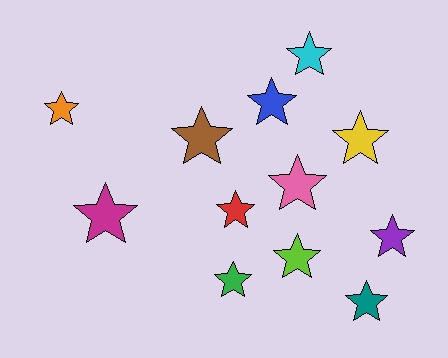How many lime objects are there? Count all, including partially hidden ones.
There is 1 lime object.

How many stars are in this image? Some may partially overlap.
There are 12 stars.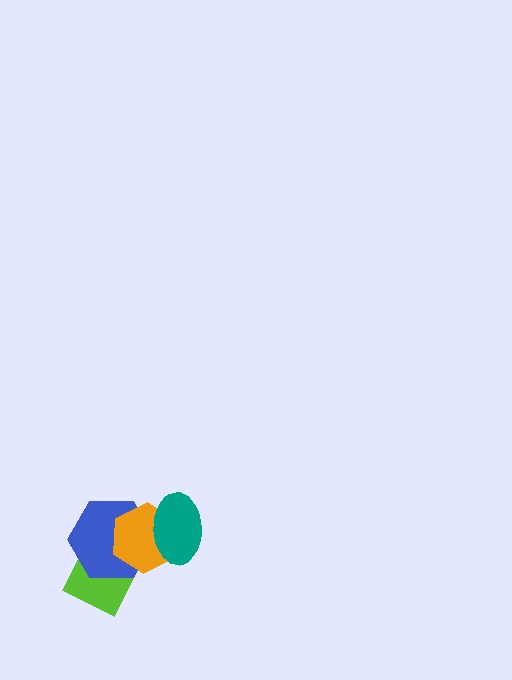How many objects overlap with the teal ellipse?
2 objects overlap with the teal ellipse.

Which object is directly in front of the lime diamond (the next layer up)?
The blue hexagon is directly in front of the lime diamond.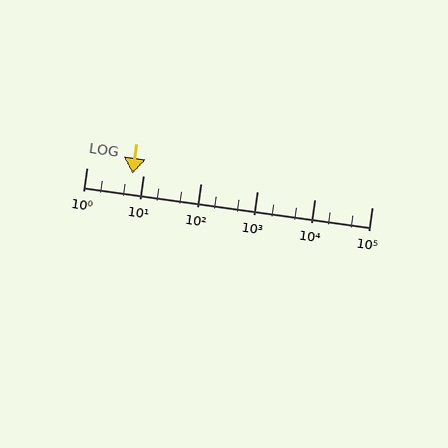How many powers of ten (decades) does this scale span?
The scale spans 5 decades, from 1 to 100000.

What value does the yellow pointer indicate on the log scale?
The pointer indicates approximately 6.4.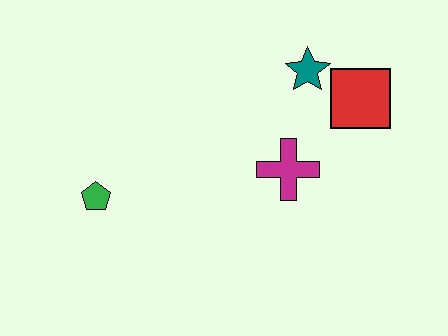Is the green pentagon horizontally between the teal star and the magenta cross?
No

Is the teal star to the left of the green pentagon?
No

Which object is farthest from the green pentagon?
The red square is farthest from the green pentagon.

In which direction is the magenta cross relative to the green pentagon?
The magenta cross is to the right of the green pentagon.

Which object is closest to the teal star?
The red square is closest to the teal star.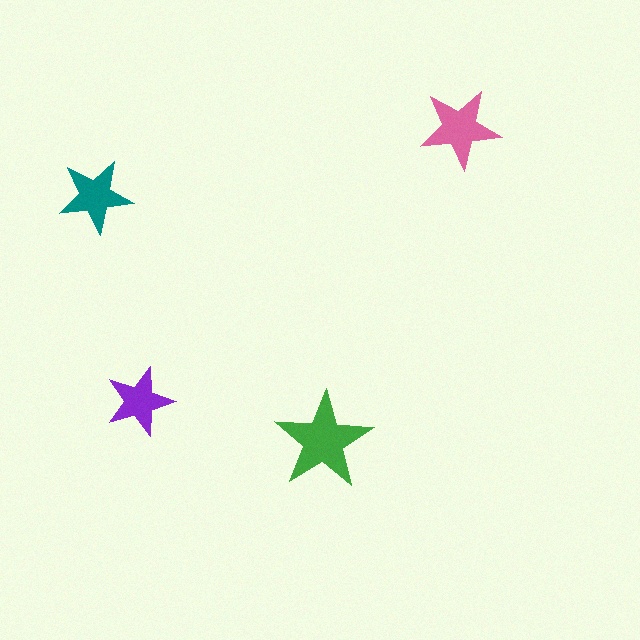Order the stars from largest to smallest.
the green one, the pink one, the teal one, the purple one.